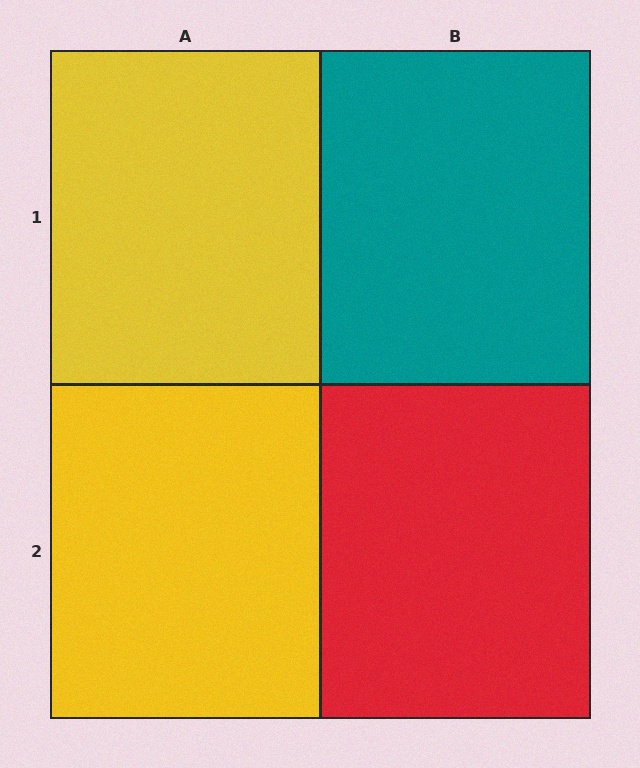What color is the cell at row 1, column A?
Yellow.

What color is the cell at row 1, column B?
Teal.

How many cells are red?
1 cell is red.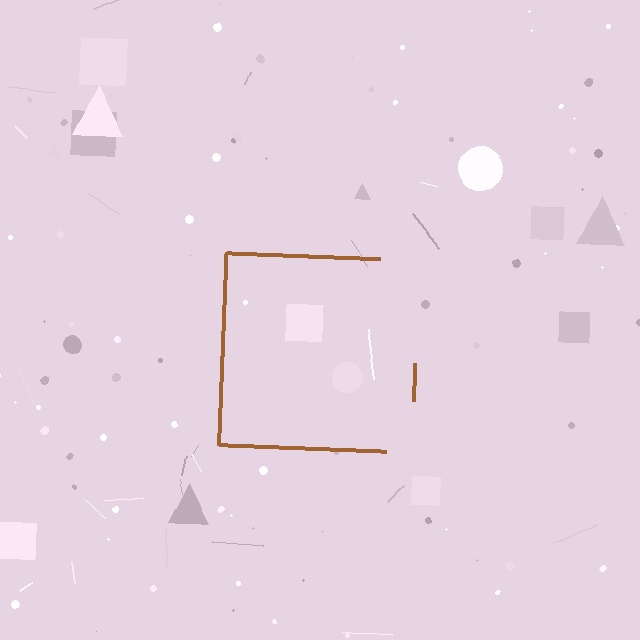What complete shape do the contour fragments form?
The contour fragments form a square.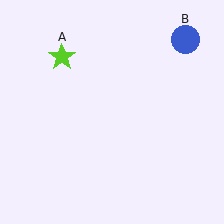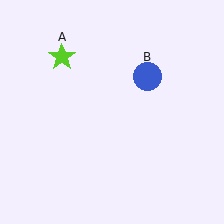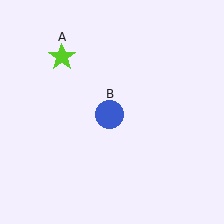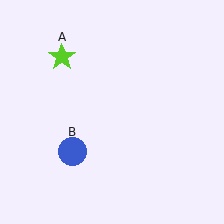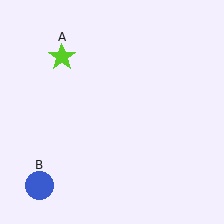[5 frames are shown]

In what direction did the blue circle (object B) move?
The blue circle (object B) moved down and to the left.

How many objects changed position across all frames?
1 object changed position: blue circle (object B).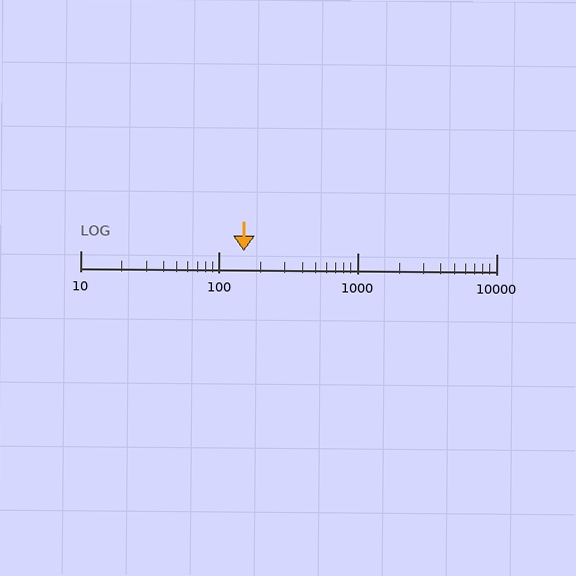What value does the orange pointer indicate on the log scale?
The pointer indicates approximately 150.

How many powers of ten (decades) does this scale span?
The scale spans 3 decades, from 10 to 10000.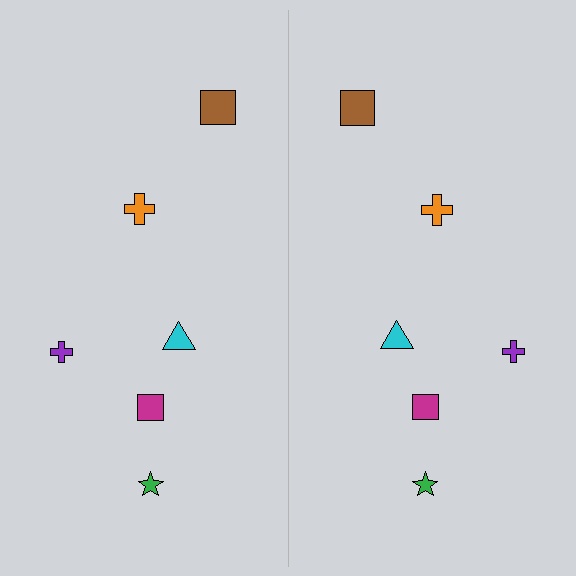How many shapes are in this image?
There are 12 shapes in this image.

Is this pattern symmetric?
Yes, this pattern has bilateral (reflection) symmetry.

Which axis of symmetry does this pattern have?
The pattern has a vertical axis of symmetry running through the center of the image.